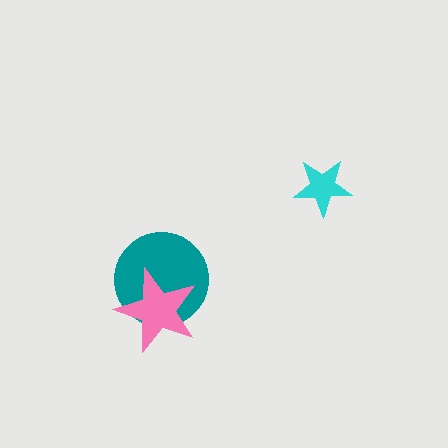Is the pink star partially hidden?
No, no other shape covers it.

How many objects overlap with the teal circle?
1 object overlaps with the teal circle.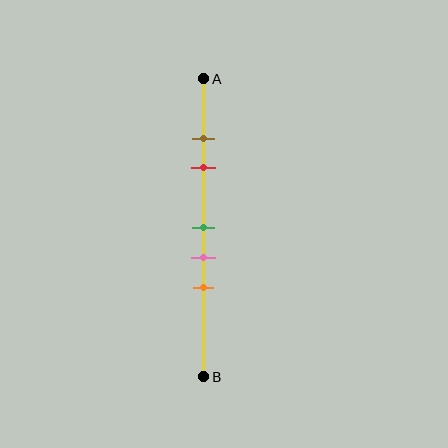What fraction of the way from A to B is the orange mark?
The orange mark is approximately 70% (0.7) of the way from A to B.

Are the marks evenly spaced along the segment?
No, the marks are not evenly spaced.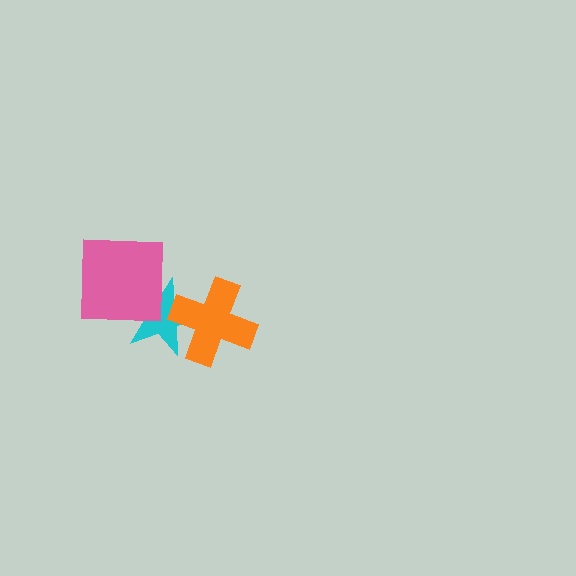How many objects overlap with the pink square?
1 object overlaps with the pink square.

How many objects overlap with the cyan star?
2 objects overlap with the cyan star.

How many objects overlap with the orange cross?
1 object overlaps with the orange cross.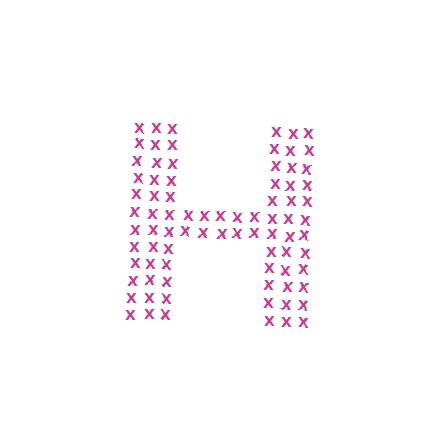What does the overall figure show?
The overall figure shows the letter H.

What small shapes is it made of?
It is made of small letter X's.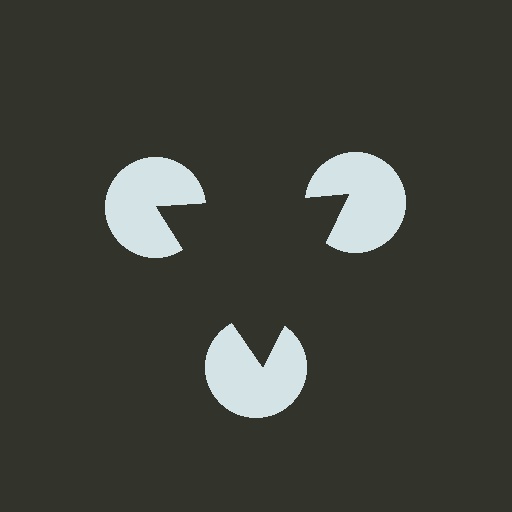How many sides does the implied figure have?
3 sides.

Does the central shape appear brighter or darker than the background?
It typically appears slightly darker than the background, even though no actual brightness change is drawn.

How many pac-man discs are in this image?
There are 3 — one at each vertex of the illusory triangle.